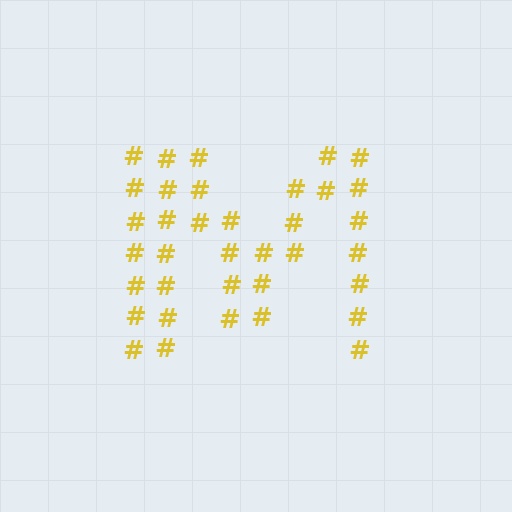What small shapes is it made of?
It is made of small hash symbols.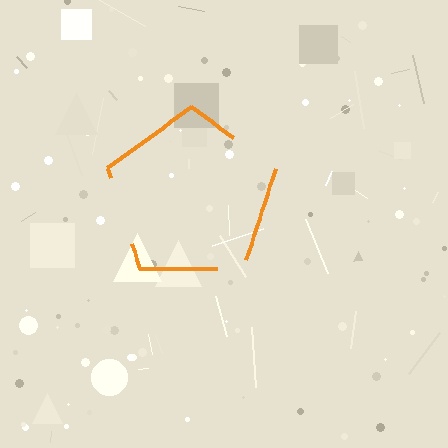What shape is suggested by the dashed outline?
The dashed outline suggests a pentagon.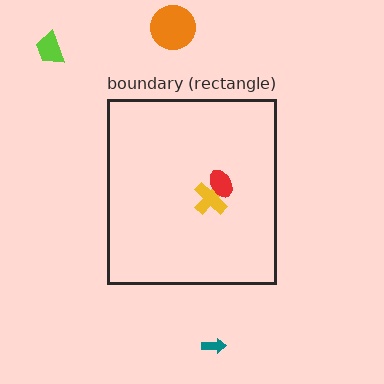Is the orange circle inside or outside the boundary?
Outside.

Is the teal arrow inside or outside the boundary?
Outside.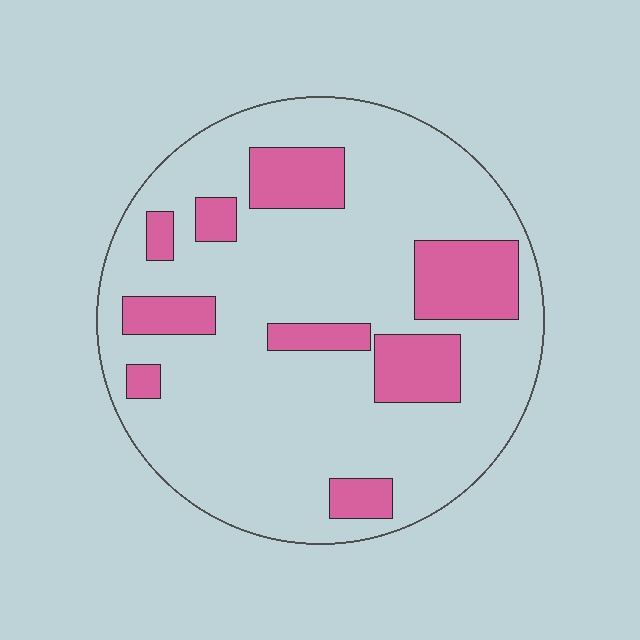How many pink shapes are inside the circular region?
9.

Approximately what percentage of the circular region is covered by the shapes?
Approximately 20%.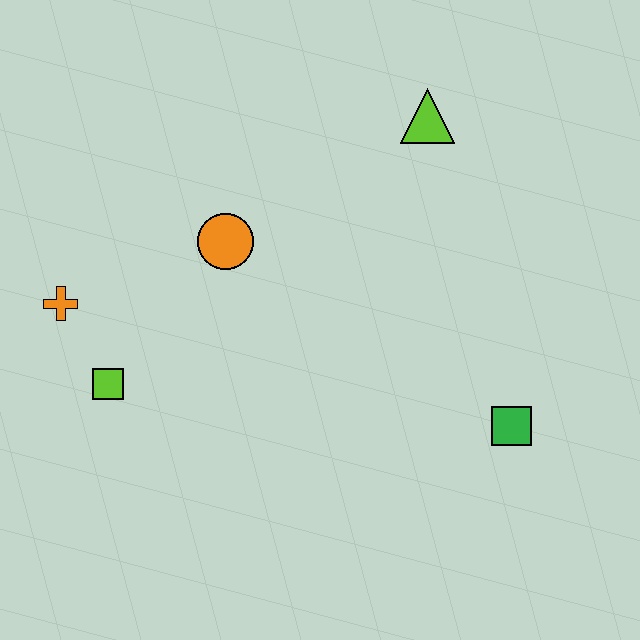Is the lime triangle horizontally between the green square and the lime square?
Yes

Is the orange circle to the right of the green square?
No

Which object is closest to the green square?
The lime triangle is closest to the green square.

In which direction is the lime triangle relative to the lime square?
The lime triangle is to the right of the lime square.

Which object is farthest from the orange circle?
The green square is farthest from the orange circle.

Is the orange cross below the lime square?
No